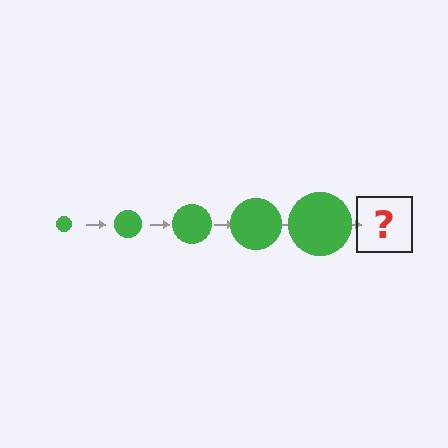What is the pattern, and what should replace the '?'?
The pattern is that the circle gets progressively larger each step. The '?' should be a green circle, larger than the previous one.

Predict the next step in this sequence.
The next step is a green circle, larger than the previous one.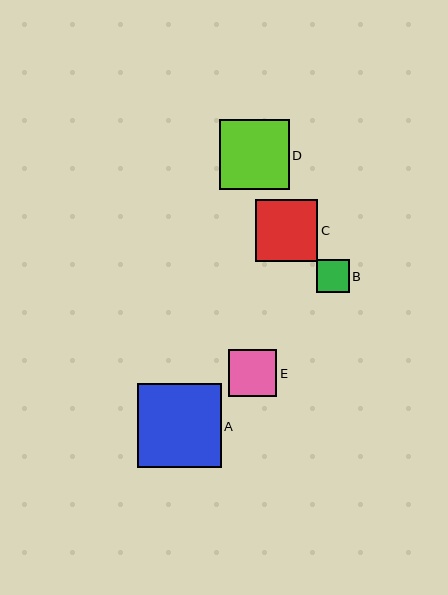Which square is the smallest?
Square B is the smallest with a size of approximately 32 pixels.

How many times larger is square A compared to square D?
Square A is approximately 1.2 times the size of square D.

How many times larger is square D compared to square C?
Square D is approximately 1.1 times the size of square C.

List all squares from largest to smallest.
From largest to smallest: A, D, C, E, B.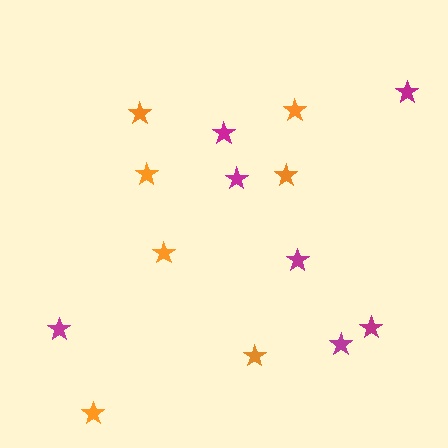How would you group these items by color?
There are 2 groups: one group of magenta stars (7) and one group of orange stars (7).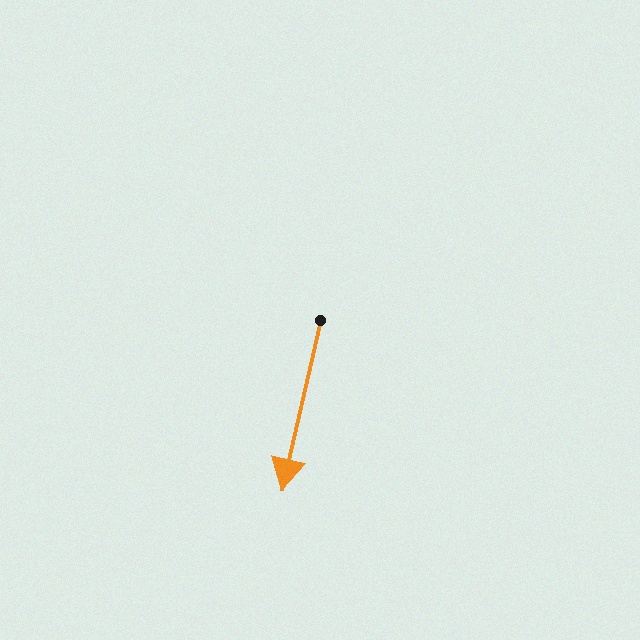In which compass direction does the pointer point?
South.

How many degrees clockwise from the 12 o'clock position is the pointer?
Approximately 193 degrees.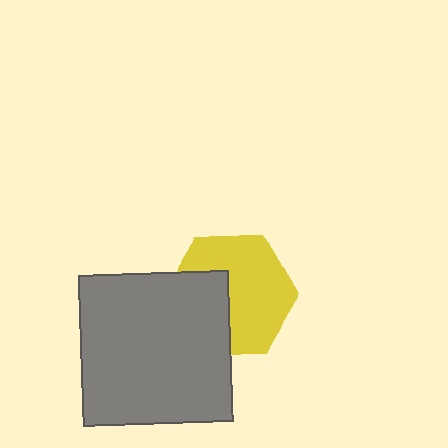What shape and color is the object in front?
The object in front is a gray square.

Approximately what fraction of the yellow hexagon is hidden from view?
Roughly 37% of the yellow hexagon is hidden behind the gray square.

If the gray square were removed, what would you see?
You would see the complete yellow hexagon.